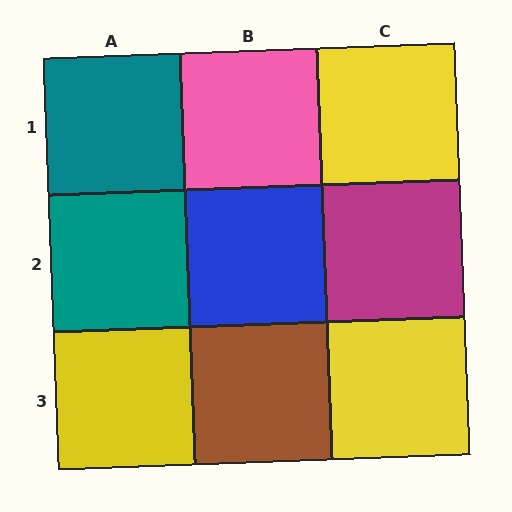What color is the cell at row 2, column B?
Blue.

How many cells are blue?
1 cell is blue.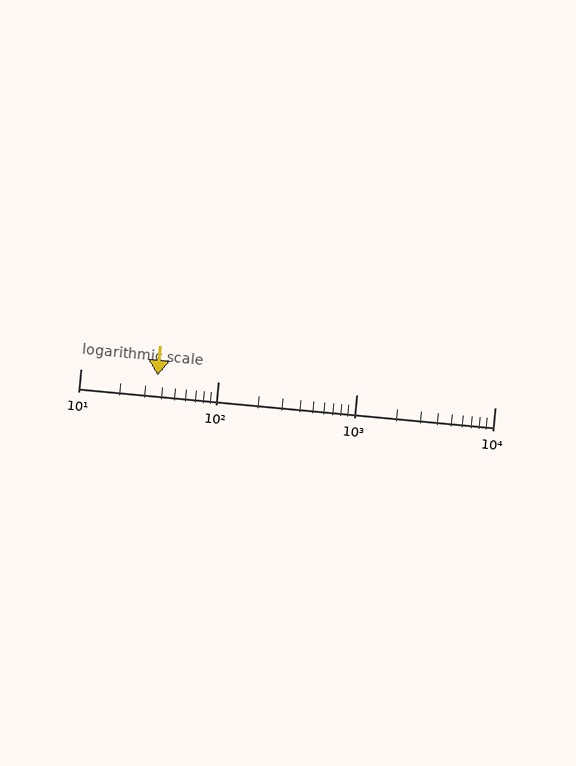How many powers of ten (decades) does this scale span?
The scale spans 3 decades, from 10 to 10000.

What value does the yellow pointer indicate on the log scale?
The pointer indicates approximately 36.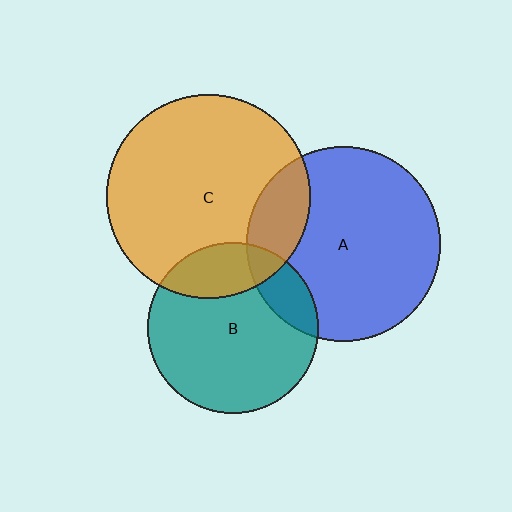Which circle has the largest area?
Circle C (orange).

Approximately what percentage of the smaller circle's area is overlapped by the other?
Approximately 15%.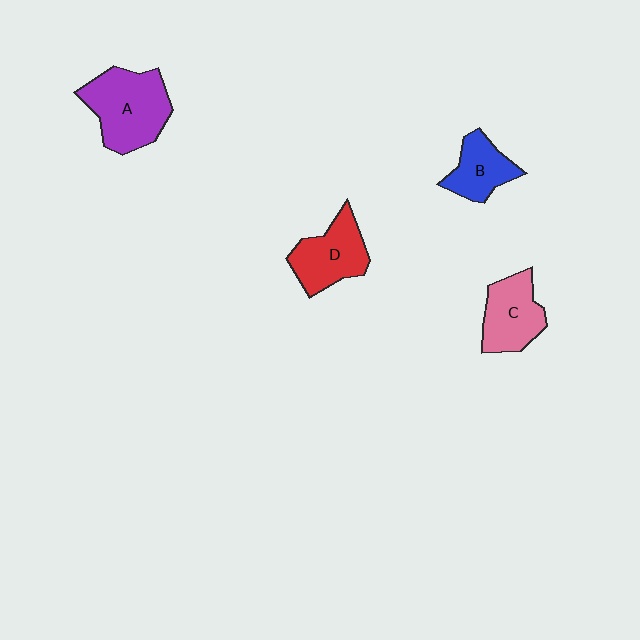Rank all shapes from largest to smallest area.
From largest to smallest: A (purple), D (red), C (pink), B (blue).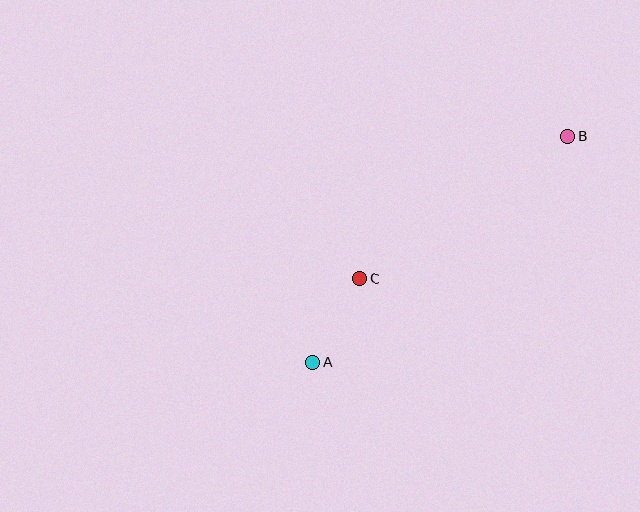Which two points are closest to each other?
Points A and C are closest to each other.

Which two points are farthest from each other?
Points A and B are farthest from each other.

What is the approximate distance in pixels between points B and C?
The distance between B and C is approximately 252 pixels.